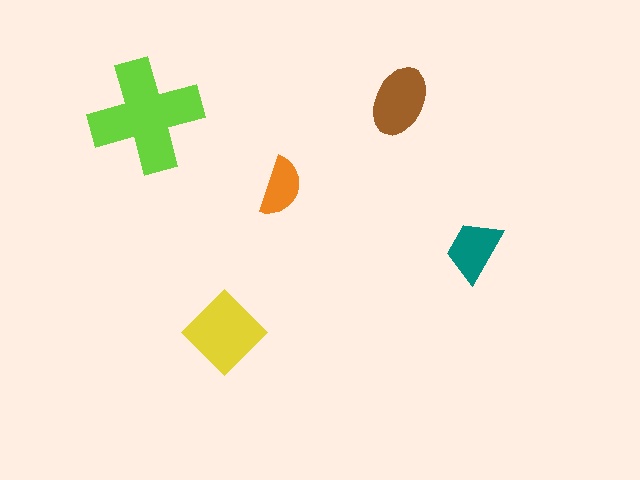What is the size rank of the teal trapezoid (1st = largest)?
4th.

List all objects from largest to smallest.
The lime cross, the yellow diamond, the brown ellipse, the teal trapezoid, the orange semicircle.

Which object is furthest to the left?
The lime cross is leftmost.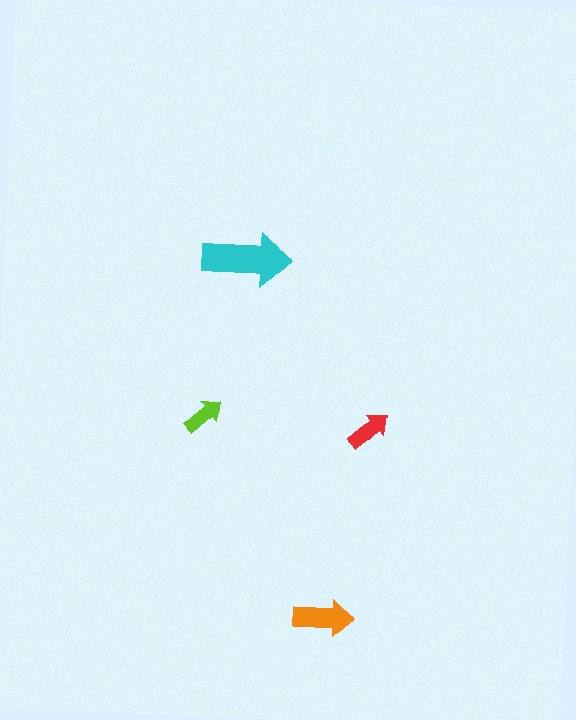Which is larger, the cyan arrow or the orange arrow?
The cyan one.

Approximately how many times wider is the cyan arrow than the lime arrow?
About 2 times wider.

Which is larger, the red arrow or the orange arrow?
The orange one.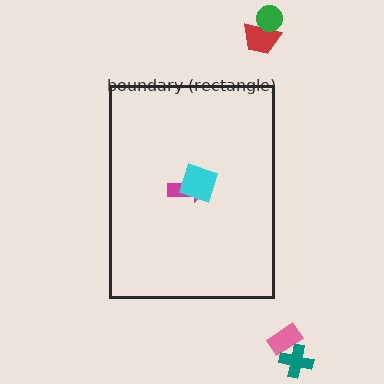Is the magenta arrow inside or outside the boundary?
Inside.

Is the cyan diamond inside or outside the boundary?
Inside.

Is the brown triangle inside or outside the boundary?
Inside.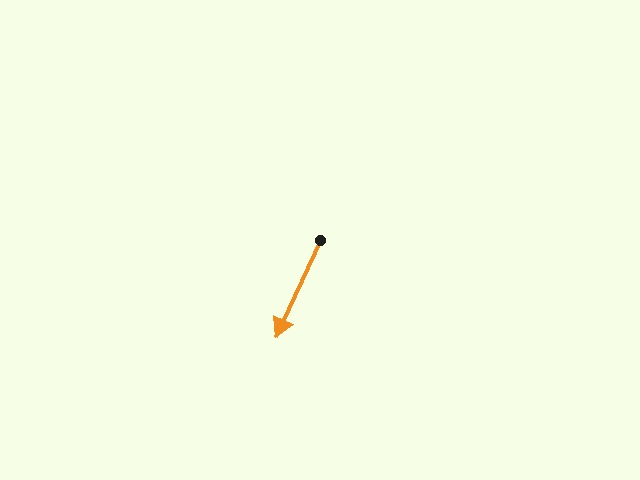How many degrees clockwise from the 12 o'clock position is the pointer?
Approximately 205 degrees.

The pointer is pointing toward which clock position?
Roughly 7 o'clock.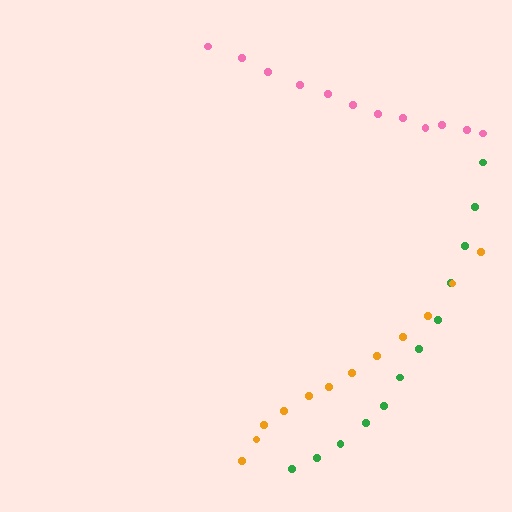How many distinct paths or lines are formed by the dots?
There are 3 distinct paths.